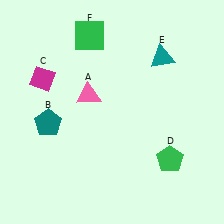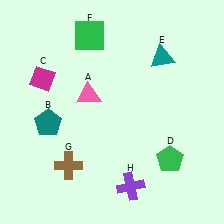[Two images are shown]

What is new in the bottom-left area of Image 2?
A brown cross (G) was added in the bottom-left area of Image 2.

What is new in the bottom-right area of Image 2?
A purple cross (H) was added in the bottom-right area of Image 2.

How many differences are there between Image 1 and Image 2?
There are 2 differences between the two images.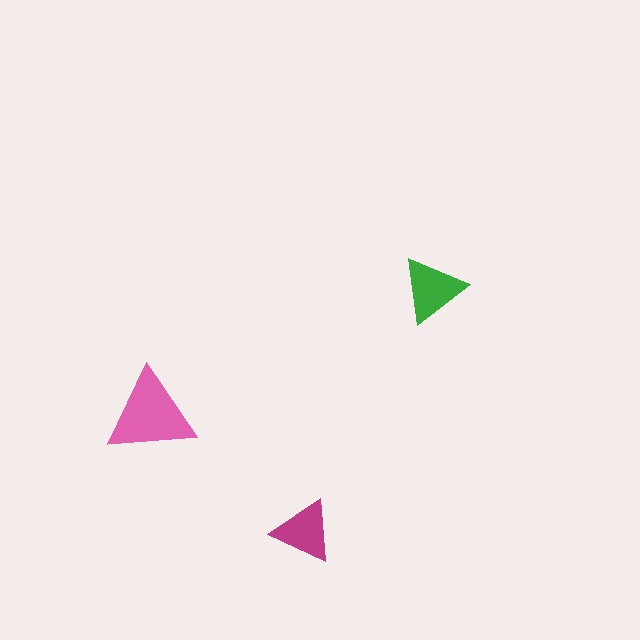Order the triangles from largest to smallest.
the pink one, the green one, the magenta one.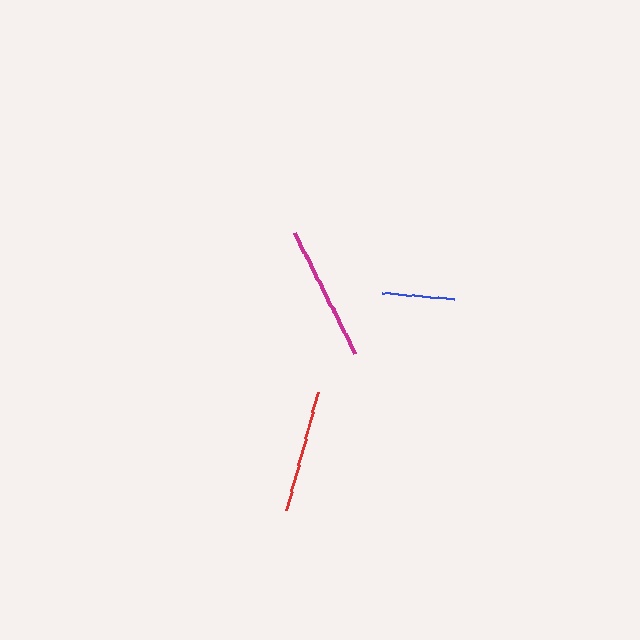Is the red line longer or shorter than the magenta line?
The magenta line is longer than the red line.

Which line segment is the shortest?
The blue line is the shortest at approximately 73 pixels.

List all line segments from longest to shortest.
From longest to shortest: magenta, red, blue.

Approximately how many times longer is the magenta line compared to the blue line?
The magenta line is approximately 1.9 times the length of the blue line.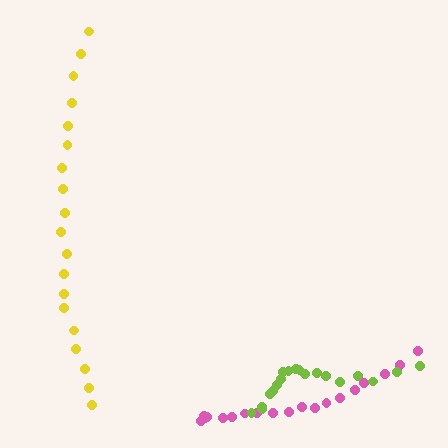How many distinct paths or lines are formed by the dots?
There are 3 distinct paths.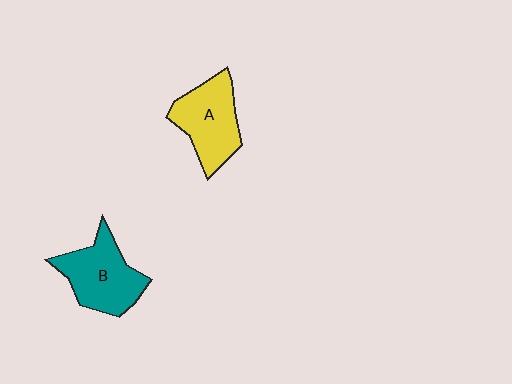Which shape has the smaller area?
Shape A (yellow).